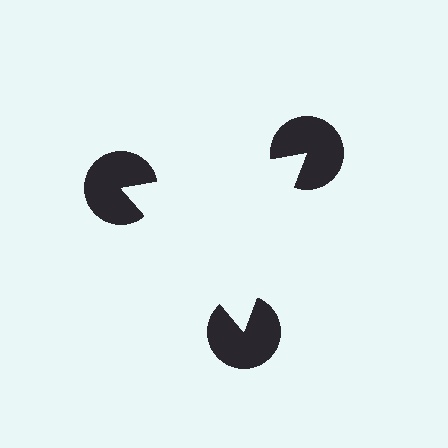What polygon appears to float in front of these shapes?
An illusory triangle — its edges are inferred from the aligned wedge cuts in the pac-man discs, not physically drawn.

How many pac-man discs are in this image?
There are 3 — one at each vertex of the illusory triangle.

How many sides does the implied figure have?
3 sides.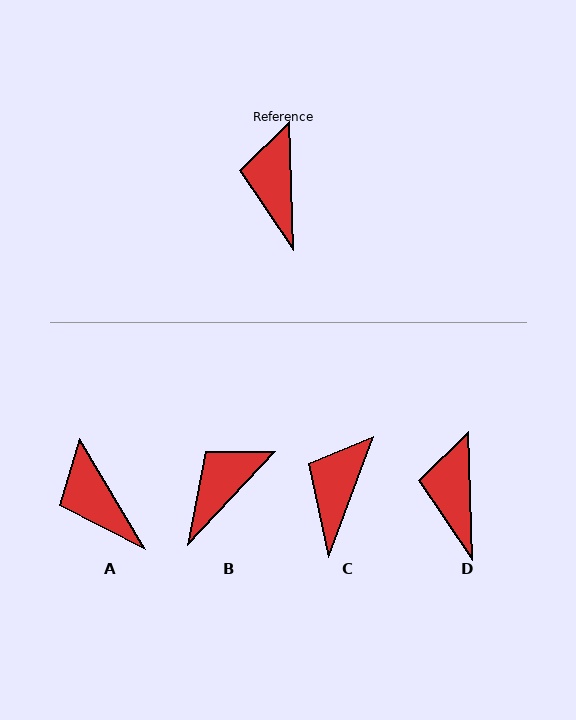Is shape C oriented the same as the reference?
No, it is off by about 22 degrees.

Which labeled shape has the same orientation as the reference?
D.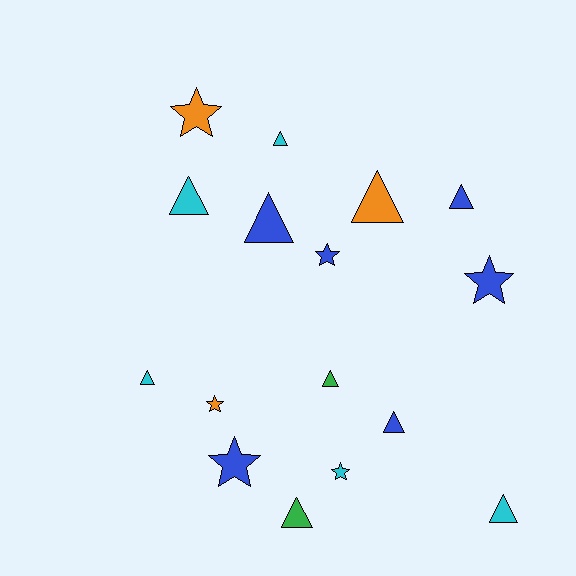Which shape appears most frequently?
Triangle, with 10 objects.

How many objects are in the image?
There are 16 objects.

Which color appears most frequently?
Blue, with 6 objects.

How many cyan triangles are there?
There are 4 cyan triangles.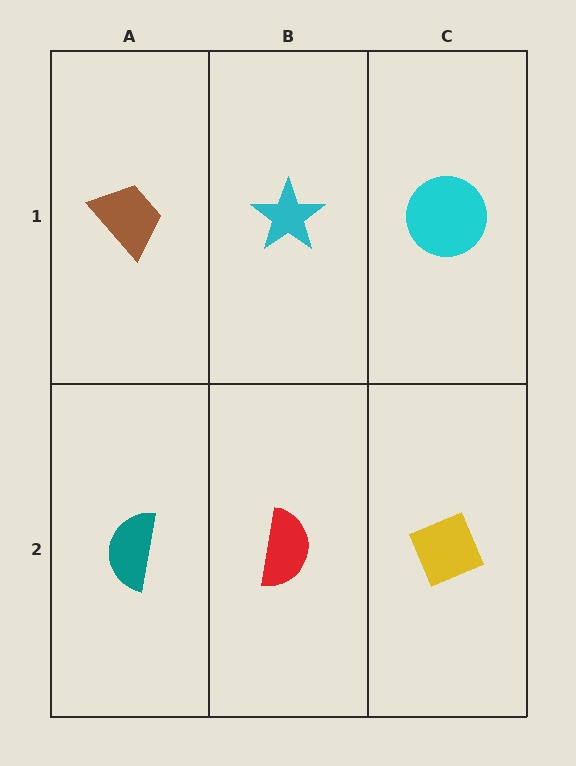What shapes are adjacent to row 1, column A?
A teal semicircle (row 2, column A), a cyan star (row 1, column B).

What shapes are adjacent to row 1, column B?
A red semicircle (row 2, column B), a brown trapezoid (row 1, column A), a cyan circle (row 1, column C).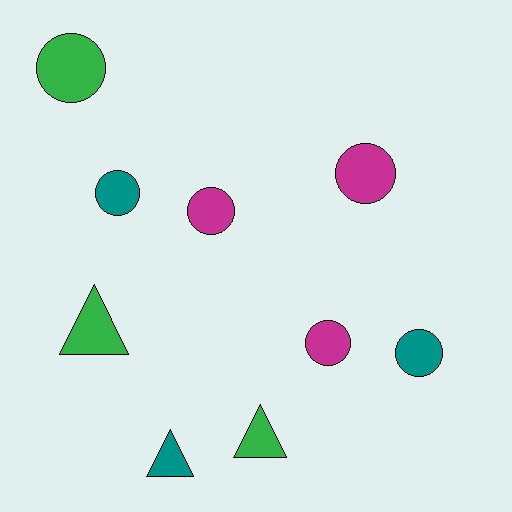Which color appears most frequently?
Teal, with 3 objects.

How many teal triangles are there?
There is 1 teal triangle.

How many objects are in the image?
There are 9 objects.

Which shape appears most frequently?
Circle, with 6 objects.